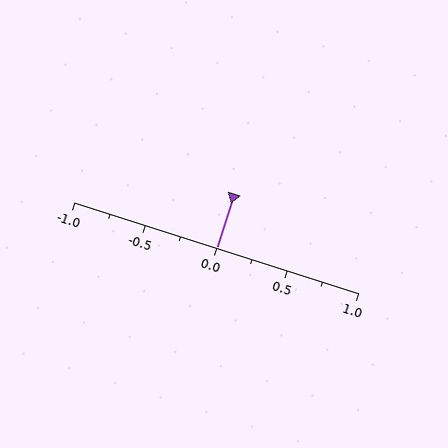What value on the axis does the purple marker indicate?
The marker indicates approximately 0.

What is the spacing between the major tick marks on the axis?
The major ticks are spaced 0.5 apart.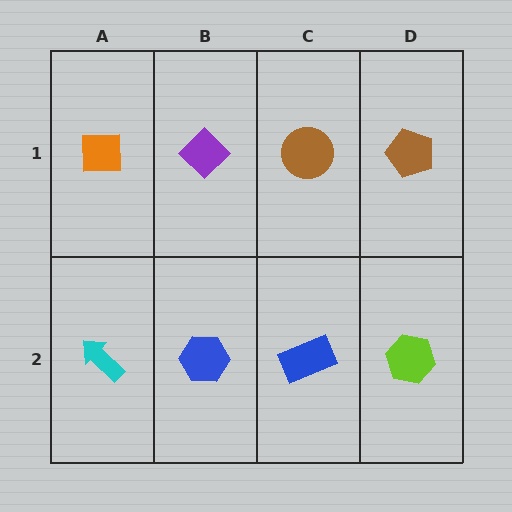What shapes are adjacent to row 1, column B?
A blue hexagon (row 2, column B), an orange square (row 1, column A), a brown circle (row 1, column C).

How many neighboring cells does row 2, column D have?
2.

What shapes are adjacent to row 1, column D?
A lime hexagon (row 2, column D), a brown circle (row 1, column C).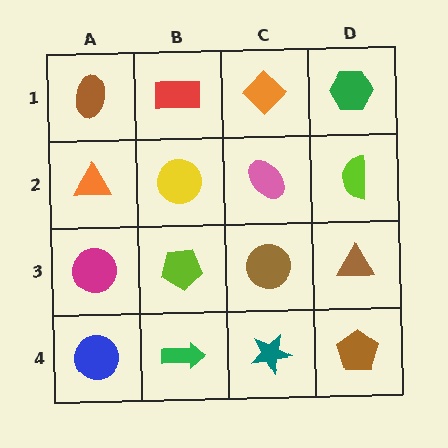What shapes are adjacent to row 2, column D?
A green hexagon (row 1, column D), a brown triangle (row 3, column D), a pink ellipse (row 2, column C).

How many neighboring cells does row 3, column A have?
3.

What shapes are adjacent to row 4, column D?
A brown triangle (row 3, column D), a teal star (row 4, column C).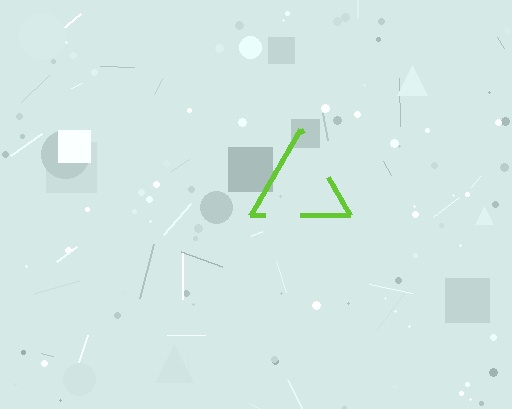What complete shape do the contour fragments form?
The contour fragments form a triangle.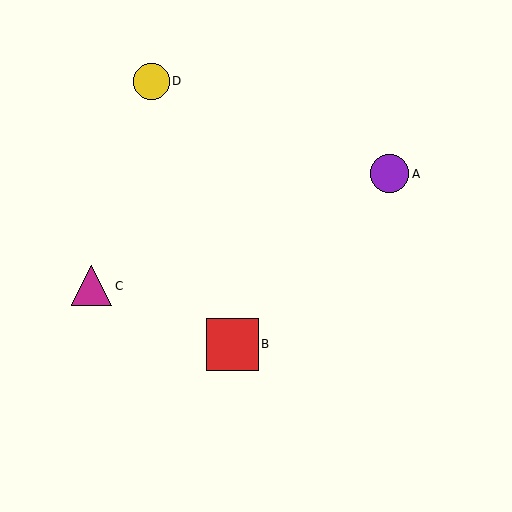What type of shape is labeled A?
Shape A is a purple circle.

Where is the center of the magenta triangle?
The center of the magenta triangle is at (92, 286).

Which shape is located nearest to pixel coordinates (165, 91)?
The yellow circle (labeled D) at (152, 81) is nearest to that location.